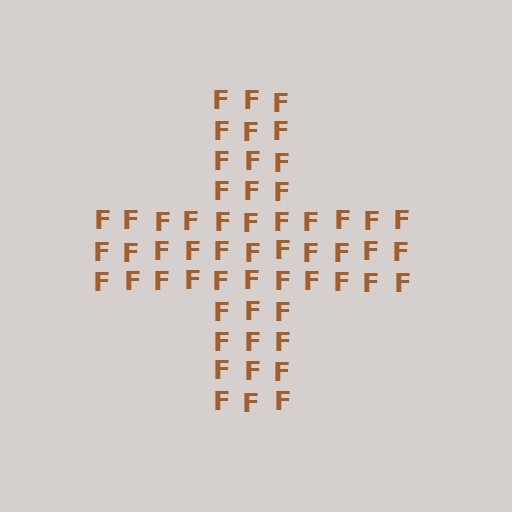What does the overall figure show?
The overall figure shows a cross.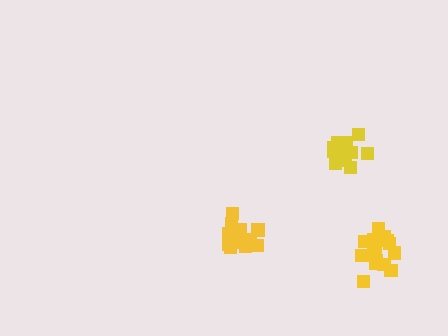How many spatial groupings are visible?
There are 3 spatial groupings.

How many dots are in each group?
Group 1: 12 dots, Group 2: 16 dots, Group 3: 14 dots (42 total).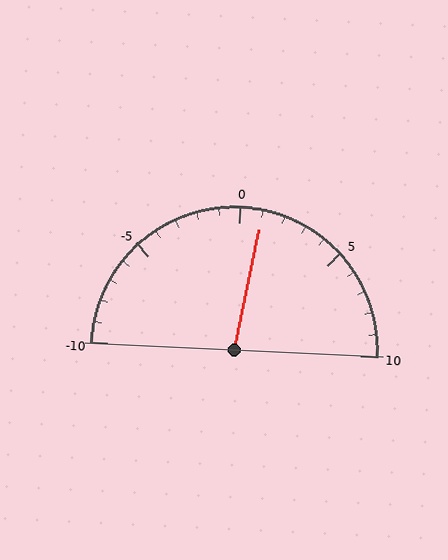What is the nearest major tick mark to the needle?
The nearest major tick mark is 0.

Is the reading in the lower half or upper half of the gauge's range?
The reading is in the upper half of the range (-10 to 10).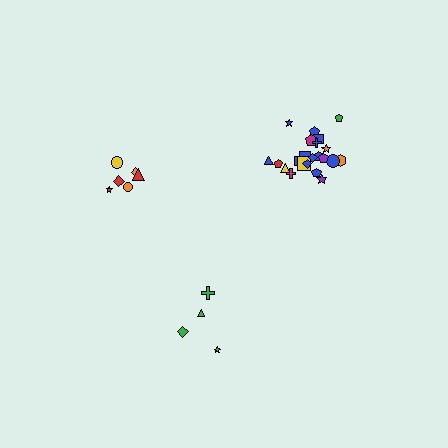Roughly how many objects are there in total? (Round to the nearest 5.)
Roughly 30 objects in total.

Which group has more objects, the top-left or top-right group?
The top-right group.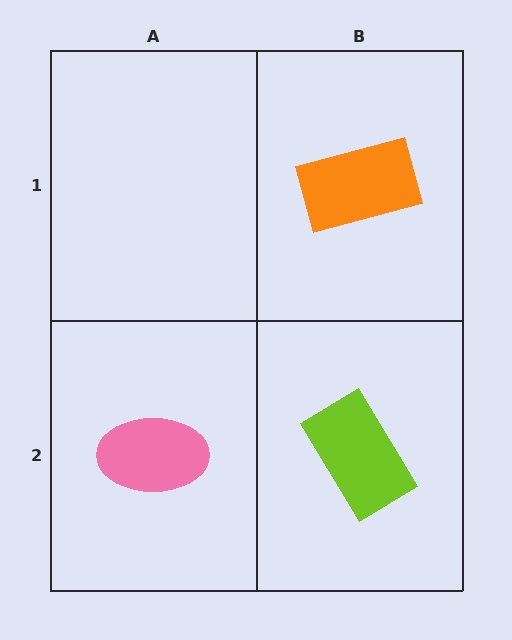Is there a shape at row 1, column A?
No, that cell is empty.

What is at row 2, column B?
A lime rectangle.